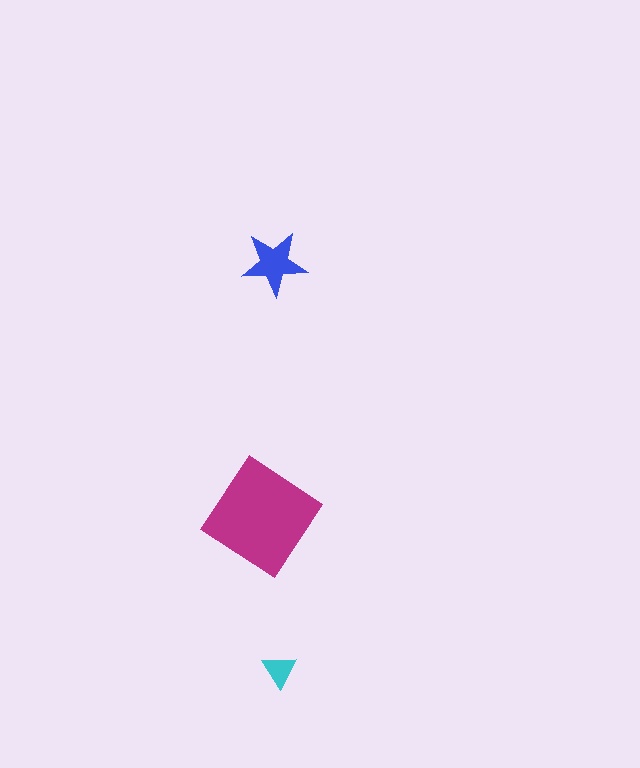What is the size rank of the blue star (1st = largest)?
2nd.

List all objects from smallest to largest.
The cyan triangle, the blue star, the magenta diamond.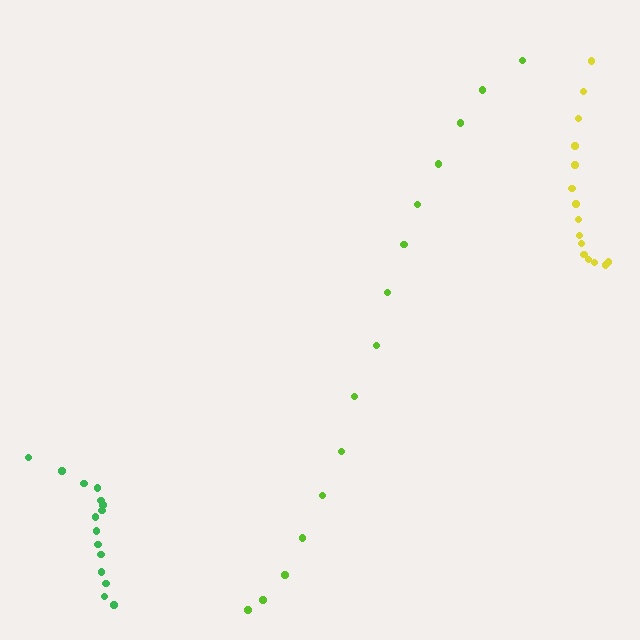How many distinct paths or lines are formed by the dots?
There are 3 distinct paths.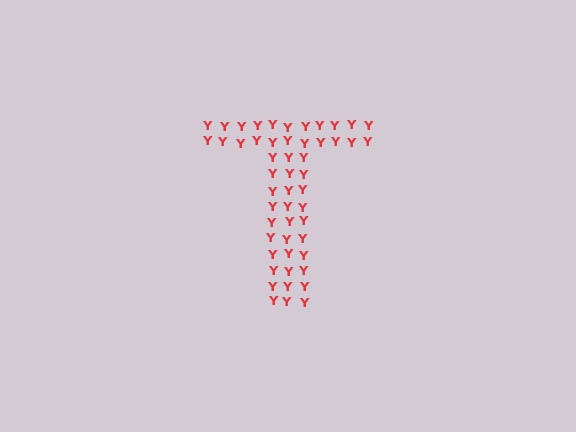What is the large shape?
The large shape is the letter T.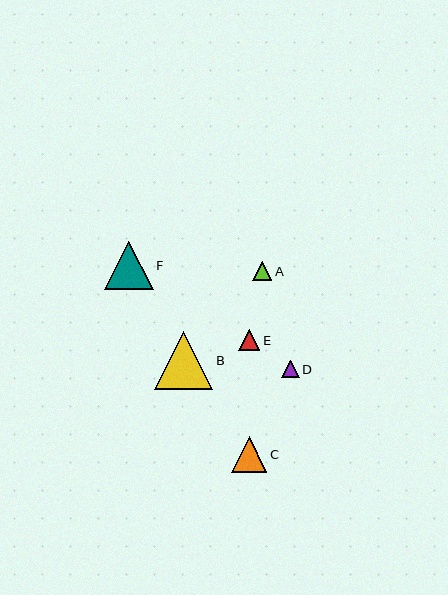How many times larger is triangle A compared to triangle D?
Triangle A is approximately 1.1 times the size of triangle D.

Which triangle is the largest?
Triangle B is the largest with a size of approximately 58 pixels.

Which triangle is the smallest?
Triangle D is the smallest with a size of approximately 17 pixels.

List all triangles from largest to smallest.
From largest to smallest: B, F, C, E, A, D.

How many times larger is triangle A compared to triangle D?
Triangle A is approximately 1.1 times the size of triangle D.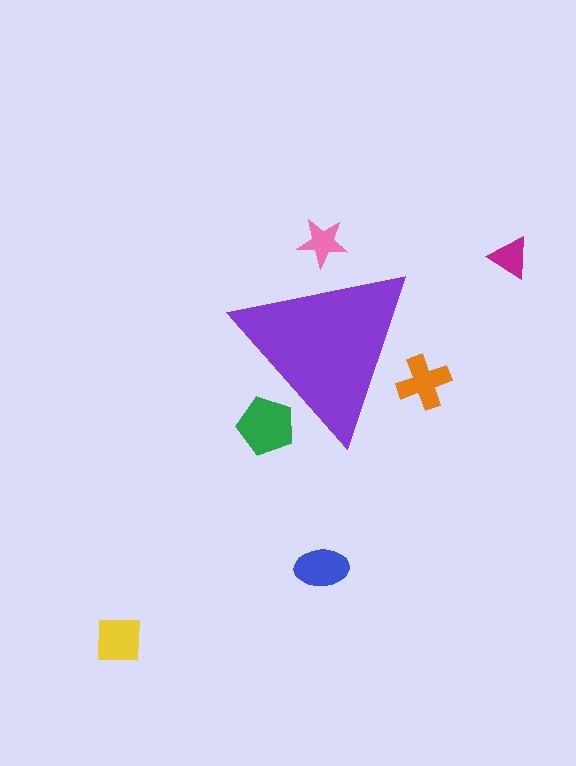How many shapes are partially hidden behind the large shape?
3 shapes are partially hidden.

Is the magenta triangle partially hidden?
No, the magenta triangle is fully visible.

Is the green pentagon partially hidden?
Yes, the green pentagon is partially hidden behind the purple triangle.